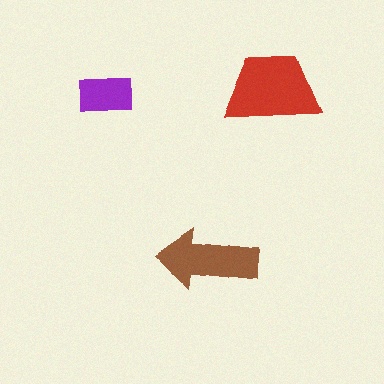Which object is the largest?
The red trapezoid.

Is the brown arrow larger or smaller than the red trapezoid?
Smaller.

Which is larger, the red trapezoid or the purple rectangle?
The red trapezoid.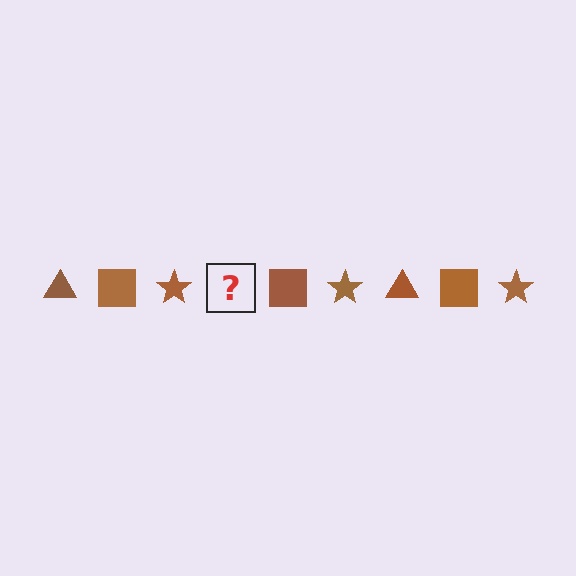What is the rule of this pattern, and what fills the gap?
The rule is that the pattern cycles through triangle, square, star shapes in brown. The gap should be filled with a brown triangle.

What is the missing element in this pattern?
The missing element is a brown triangle.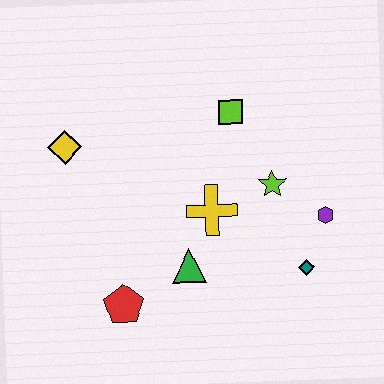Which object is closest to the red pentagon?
The green triangle is closest to the red pentagon.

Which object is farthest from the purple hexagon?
The yellow diamond is farthest from the purple hexagon.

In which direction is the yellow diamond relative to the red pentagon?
The yellow diamond is above the red pentagon.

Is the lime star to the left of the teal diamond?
Yes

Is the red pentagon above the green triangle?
No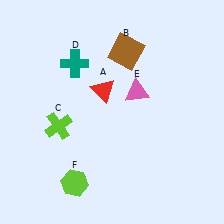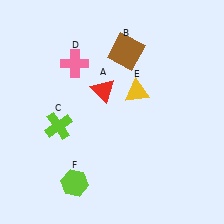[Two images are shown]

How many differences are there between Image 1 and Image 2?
There are 2 differences between the two images.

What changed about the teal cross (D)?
In Image 1, D is teal. In Image 2, it changed to pink.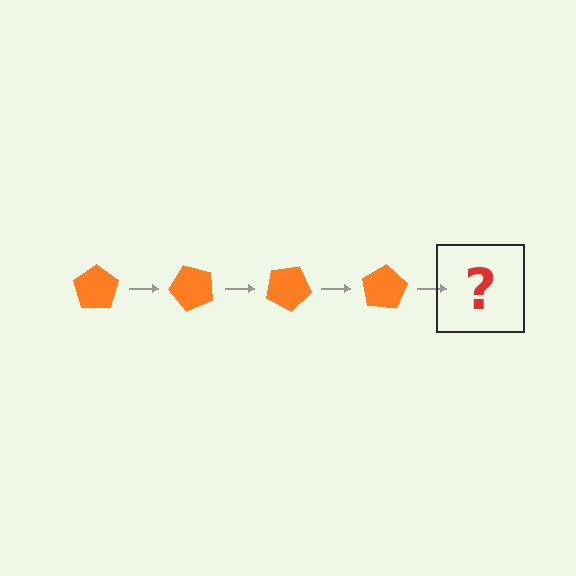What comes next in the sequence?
The next element should be an orange pentagon rotated 200 degrees.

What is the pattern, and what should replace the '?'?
The pattern is that the pentagon rotates 50 degrees each step. The '?' should be an orange pentagon rotated 200 degrees.